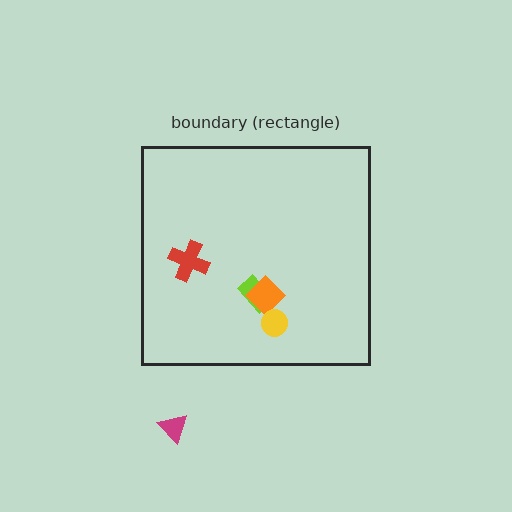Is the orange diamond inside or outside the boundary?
Inside.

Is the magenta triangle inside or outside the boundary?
Outside.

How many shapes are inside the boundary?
4 inside, 1 outside.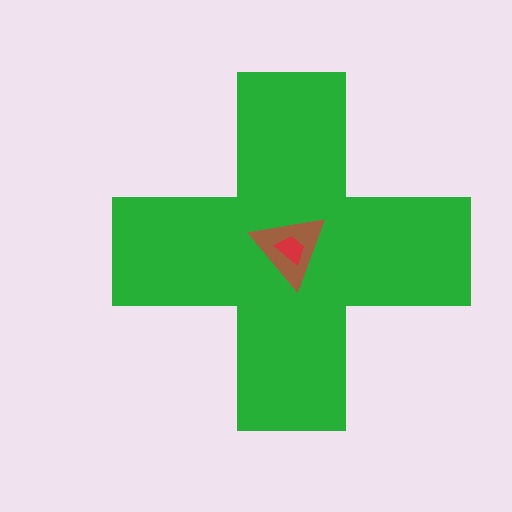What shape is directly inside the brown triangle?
The red trapezoid.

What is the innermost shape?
The red trapezoid.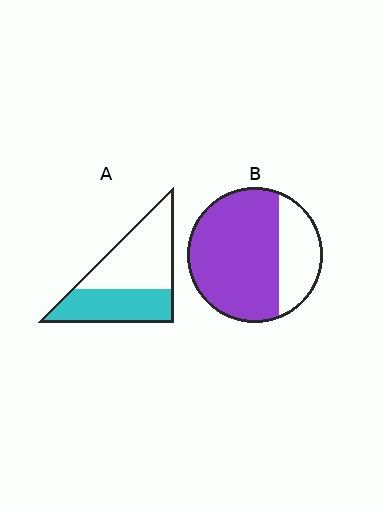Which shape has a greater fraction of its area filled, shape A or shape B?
Shape B.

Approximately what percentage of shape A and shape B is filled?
A is approximately 45% and B is approximately 70%.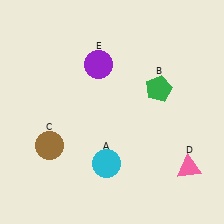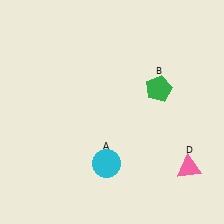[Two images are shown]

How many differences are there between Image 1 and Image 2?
There are 2 differences between the two images.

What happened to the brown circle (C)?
The brown circle (C) was removed in Image 2. It was in the bottom-left area of Image 1.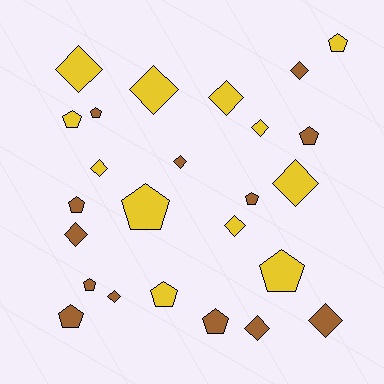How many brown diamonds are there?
There are 6 brown diamonds.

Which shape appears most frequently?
Diamond, with 13 objects.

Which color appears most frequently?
Brown, with 13 objects.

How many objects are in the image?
There are 25 objects.